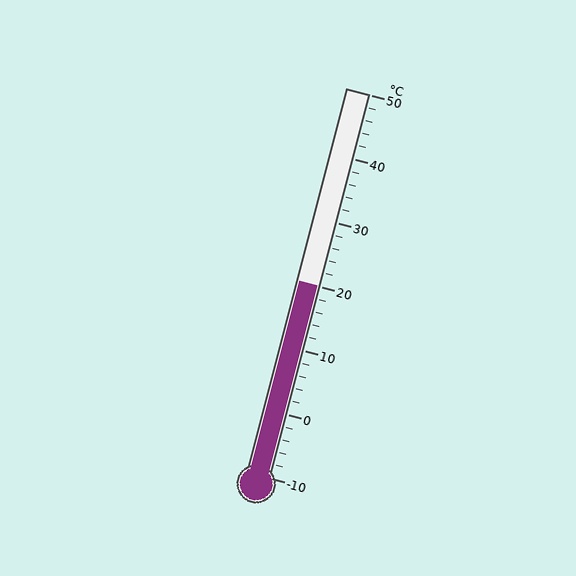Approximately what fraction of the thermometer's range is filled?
The thermometer is filled to approximately 50% of its range.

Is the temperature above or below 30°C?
The temperature is below 30°C.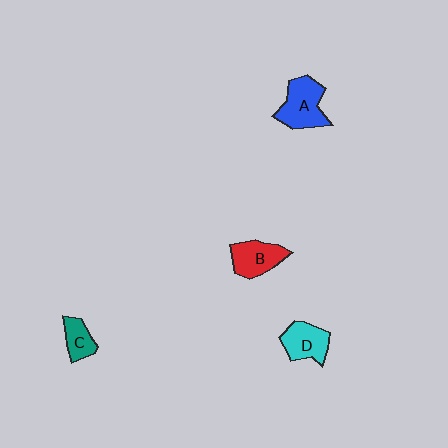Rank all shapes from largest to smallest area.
From largest to smallest: A (blue), B (red), D (cyan), C (teal).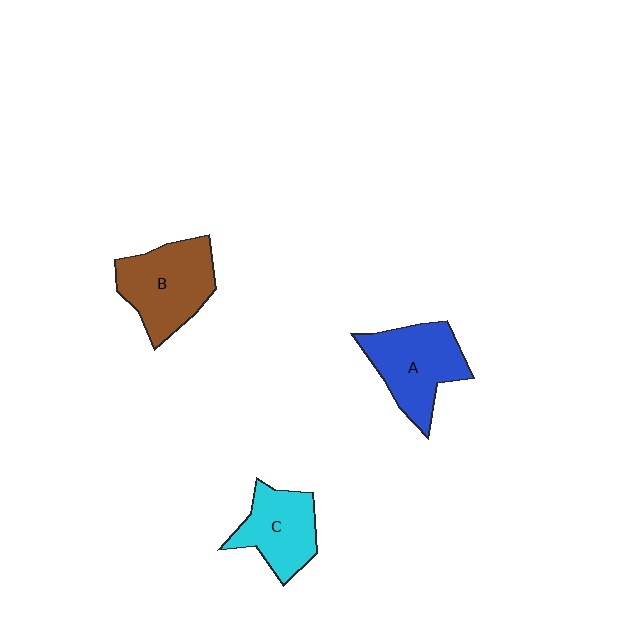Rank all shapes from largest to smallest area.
From largest to smallest: B (brown), A (blue), C (cyan).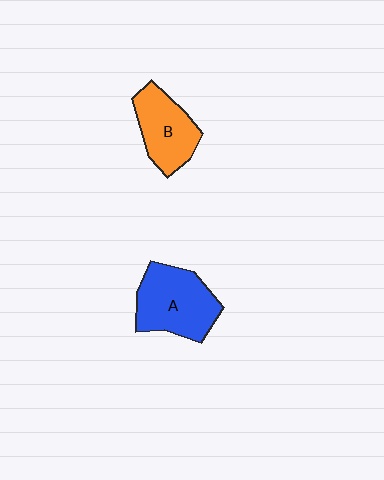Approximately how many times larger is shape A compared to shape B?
Approximately 1.3 times.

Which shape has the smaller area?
Shape B (orange).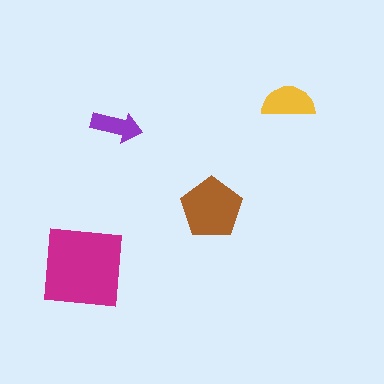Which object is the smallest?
The purple arrow.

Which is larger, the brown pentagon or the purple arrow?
The brown pentagon.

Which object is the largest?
The magenta square.